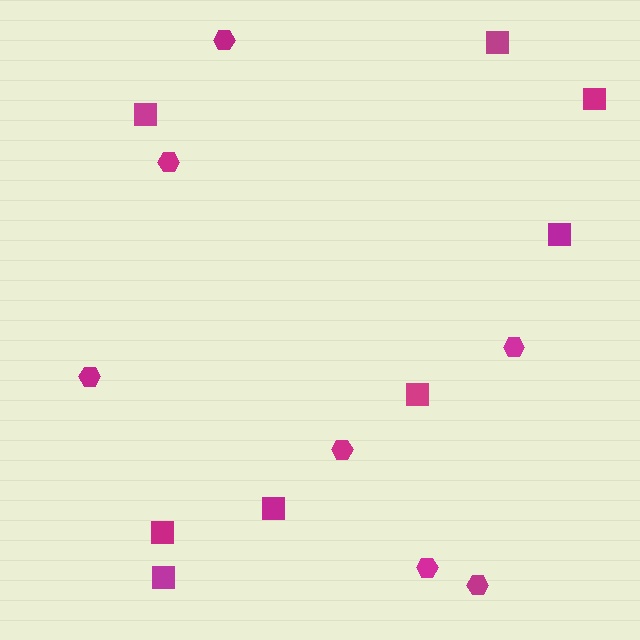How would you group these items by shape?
There are 2 groups: one group of hexagons (7) and one group of squares (8).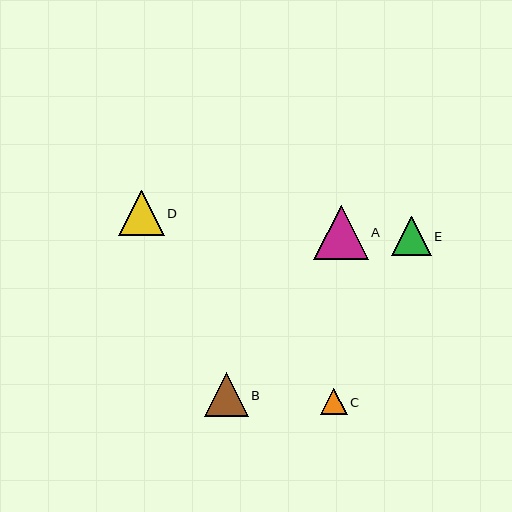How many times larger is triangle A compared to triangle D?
Triangle A is approximately 1.2 times the size of triangle D.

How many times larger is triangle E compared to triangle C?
Triangle E is approximately 1.5 times the size of triangle C.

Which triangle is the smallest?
Triangle C is the smallest with a size of approximately 27 pixels.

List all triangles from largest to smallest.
From largest to smallest: A, D, B, E, C.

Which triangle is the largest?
Triangle A is the largest with a size of approximately 54 pixels.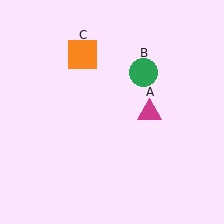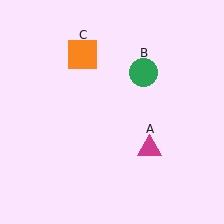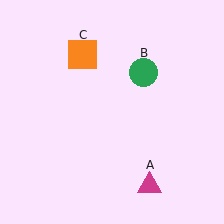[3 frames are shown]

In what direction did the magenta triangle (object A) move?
The magenta triangle (object A) moved down.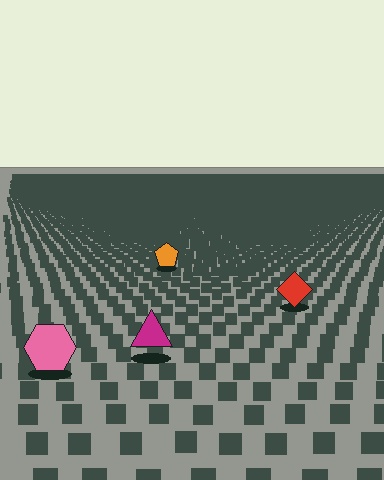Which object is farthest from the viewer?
The orange pentagon is farthest from the viewer. It appears smaller and the ground texture around it is denser.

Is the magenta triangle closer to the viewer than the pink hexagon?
No. The pink hexagon is closer — you can tell from the texture gradient: the ground texture is coarser near it.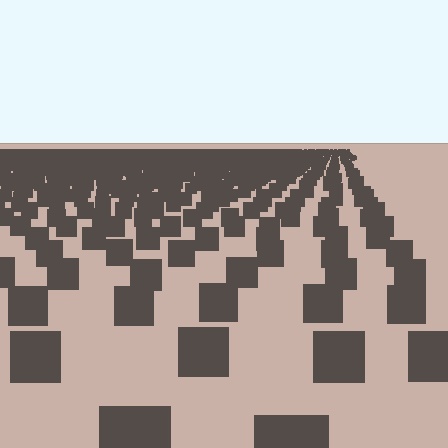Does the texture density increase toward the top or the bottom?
Density increases toward the top.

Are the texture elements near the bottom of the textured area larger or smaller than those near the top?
Larger. Near the bottom, elements are closer to the viewer and appear at a bigger on-screen size.